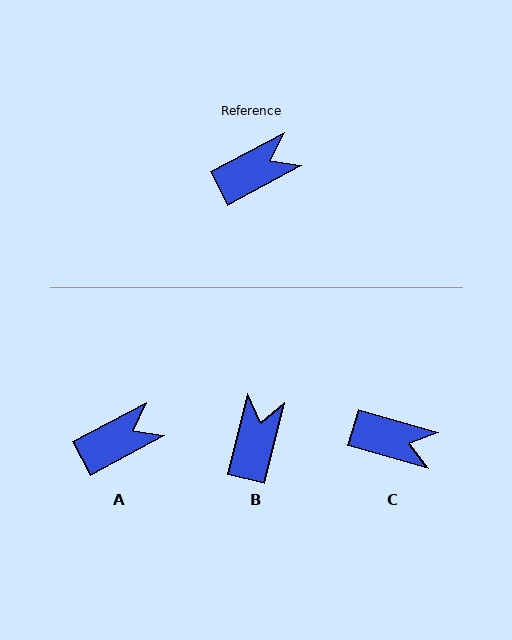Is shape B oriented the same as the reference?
No, it is off by about 48 degrees.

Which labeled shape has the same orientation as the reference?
A.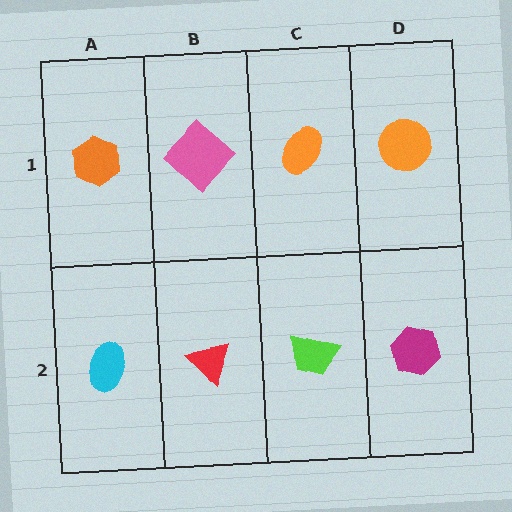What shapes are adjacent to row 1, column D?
A magenta hexagon (row 2, column D), an orange ellipse (row 1, column C).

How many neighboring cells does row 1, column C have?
3.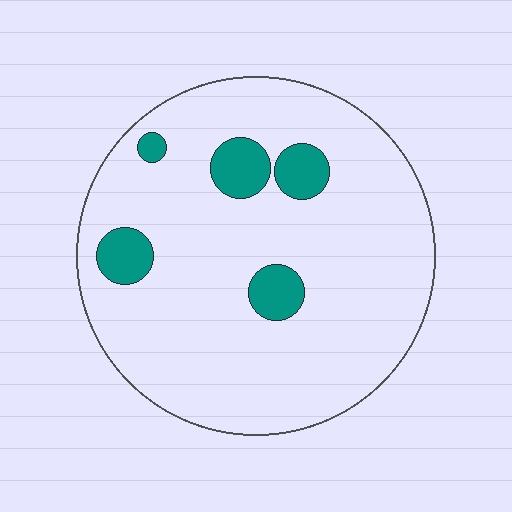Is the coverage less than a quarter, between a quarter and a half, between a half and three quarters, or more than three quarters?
Less than a quarter.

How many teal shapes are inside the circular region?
5.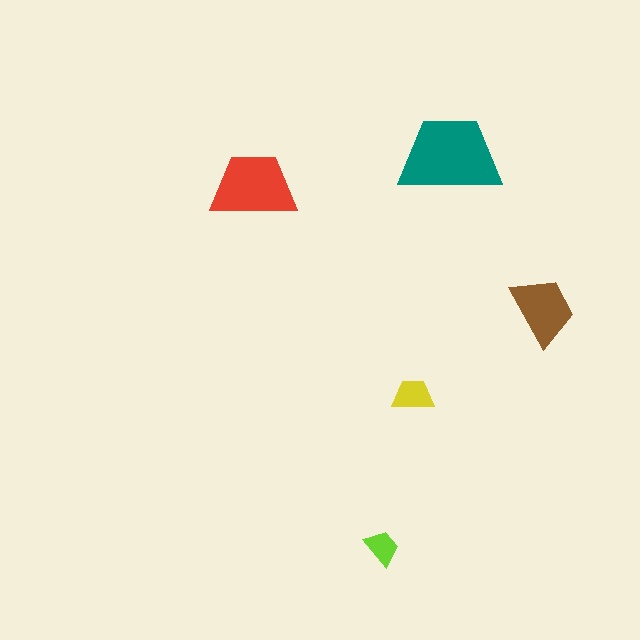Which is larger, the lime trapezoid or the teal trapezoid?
The teal one.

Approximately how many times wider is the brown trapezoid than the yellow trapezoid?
About 1.5 times wider.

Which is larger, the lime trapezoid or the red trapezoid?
The red one.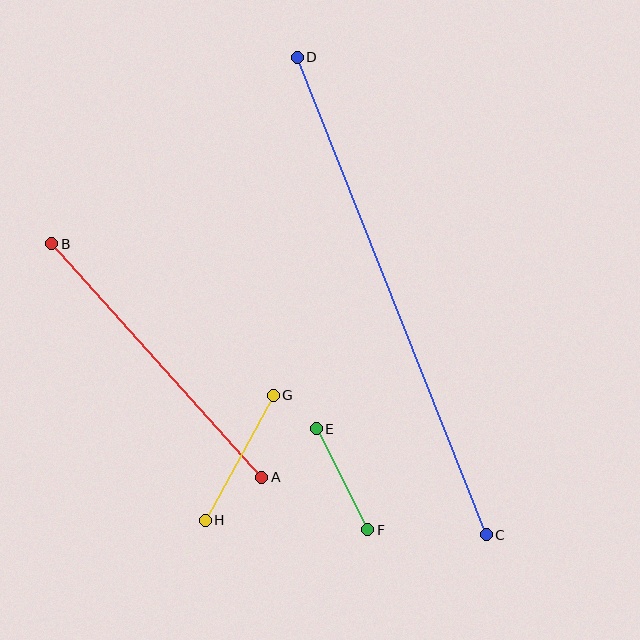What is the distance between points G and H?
The distance is approximately 143 pixels.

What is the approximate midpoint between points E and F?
The midpoint is at approximately (342, 479) pixels.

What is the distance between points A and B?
The distance is approximately 314 pixels.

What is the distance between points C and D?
The distance is approximately 513 pixels.